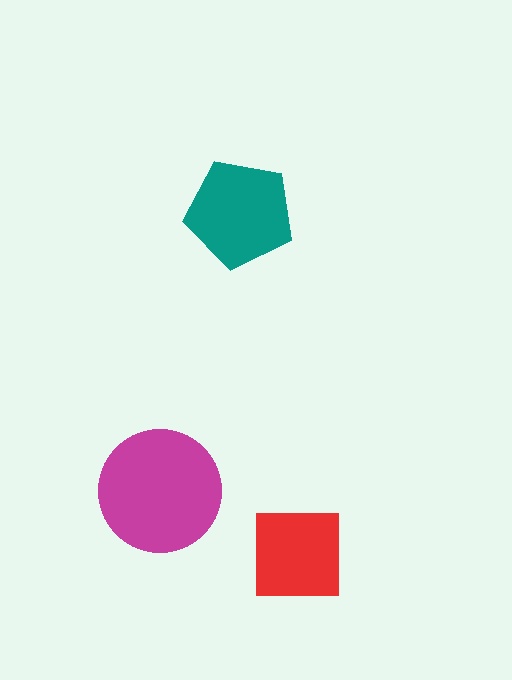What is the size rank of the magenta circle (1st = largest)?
1st.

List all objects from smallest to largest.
The red square, the teal pentagon, the magenta circle.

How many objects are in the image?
There are 3 objects in the image.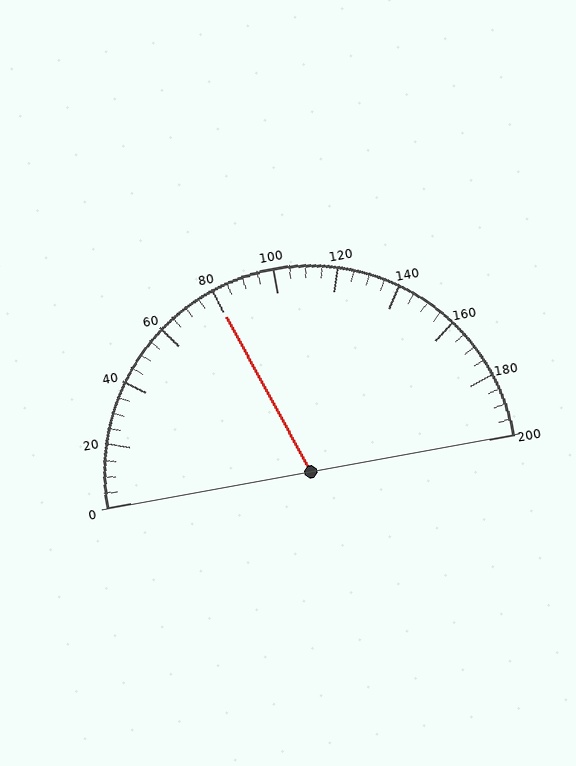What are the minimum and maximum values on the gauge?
The gauge ranges from 0 to 200.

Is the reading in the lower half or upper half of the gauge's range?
The reading is in the lower half of the range (0 to 200).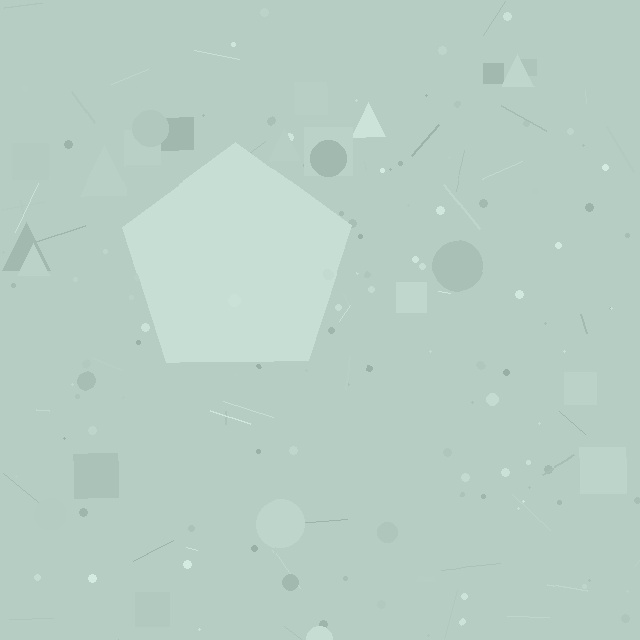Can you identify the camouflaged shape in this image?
The camouflaged shape is a pentagon.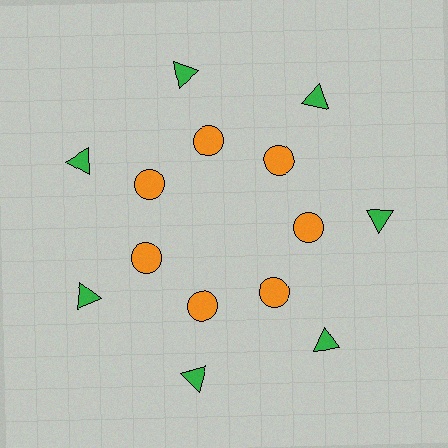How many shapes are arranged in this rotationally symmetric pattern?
There are 14 shapes, arranged in 7 groups of 2.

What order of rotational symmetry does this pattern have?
This pattern has 7-fold rotational symmetry.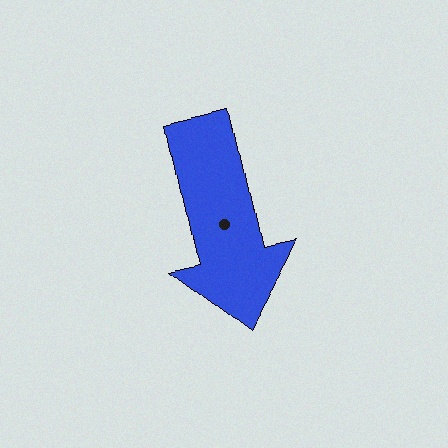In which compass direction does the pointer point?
South.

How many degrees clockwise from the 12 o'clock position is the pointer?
Approximately 168 degrees.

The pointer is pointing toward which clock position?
Roughly 6 o'clock.